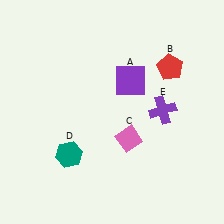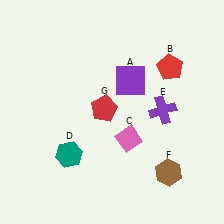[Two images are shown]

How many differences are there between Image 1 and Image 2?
There are 2 differences between the two images.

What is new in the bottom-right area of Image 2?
A brown hexagon (F) was added in the bottom-right area of Image 2.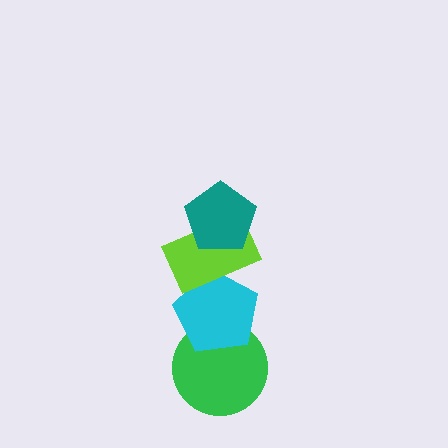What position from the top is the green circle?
The green circle is 4th from the top.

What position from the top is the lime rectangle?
The lime rectangle is 2nd from the top.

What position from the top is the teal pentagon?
The teal pentagon is 1st from the top.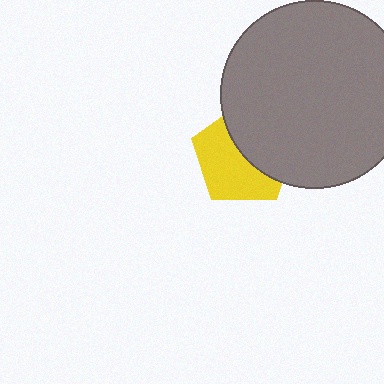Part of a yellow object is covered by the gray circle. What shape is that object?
It is a pentagon.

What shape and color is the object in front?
The object in front is a gray circle.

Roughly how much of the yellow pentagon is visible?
About half of it is visible (roughly 54%).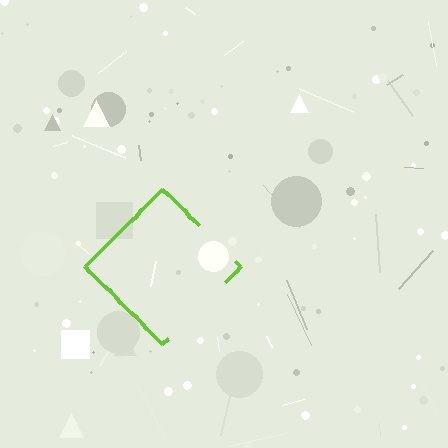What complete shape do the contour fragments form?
The contour fragments form a diamond.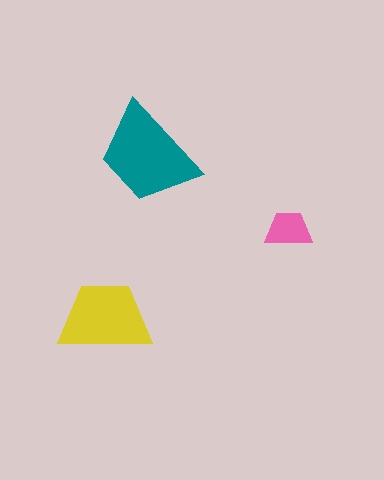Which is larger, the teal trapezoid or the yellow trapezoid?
The teal one.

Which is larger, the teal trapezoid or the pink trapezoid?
The teal one.